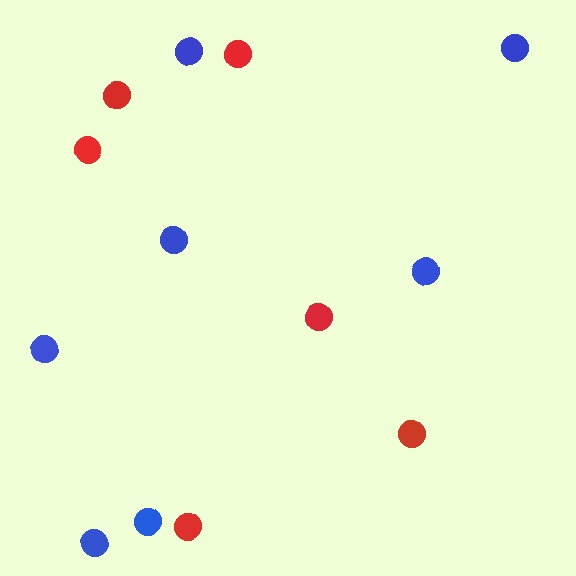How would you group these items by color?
There are 2 groups: one group of red circles (6) and one group of blue circles (7).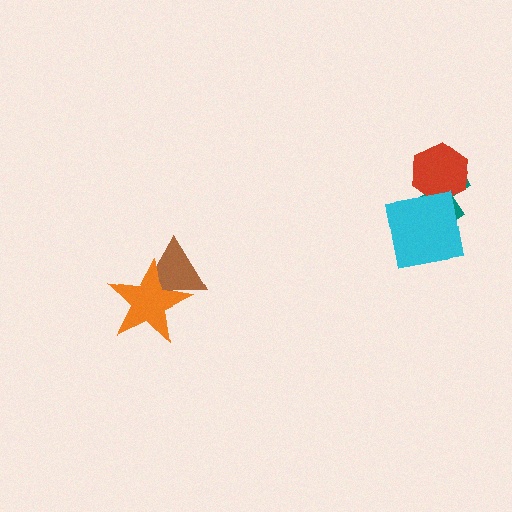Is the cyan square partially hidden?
No, no other shape covers it.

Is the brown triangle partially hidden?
Yes, it is partially covered by another shape.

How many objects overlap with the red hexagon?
2 objects overlap with the red hexagon.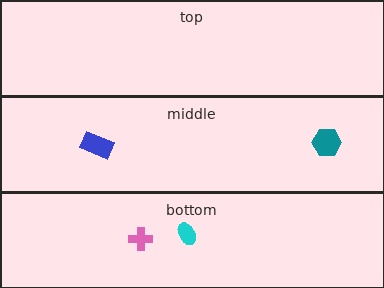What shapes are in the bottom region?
The cyan ellipse, the pink cross.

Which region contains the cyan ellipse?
The bottom region.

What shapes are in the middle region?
The teal hexagon, the blue rectangle.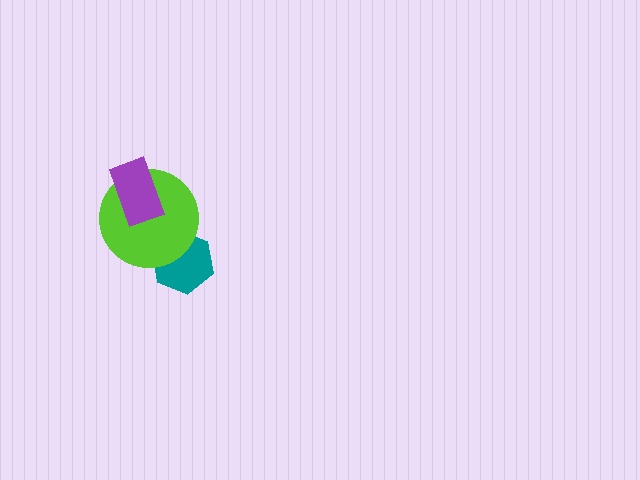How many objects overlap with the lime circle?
2 objects overlap with the lime circle.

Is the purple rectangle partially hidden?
No, no other shape covers it.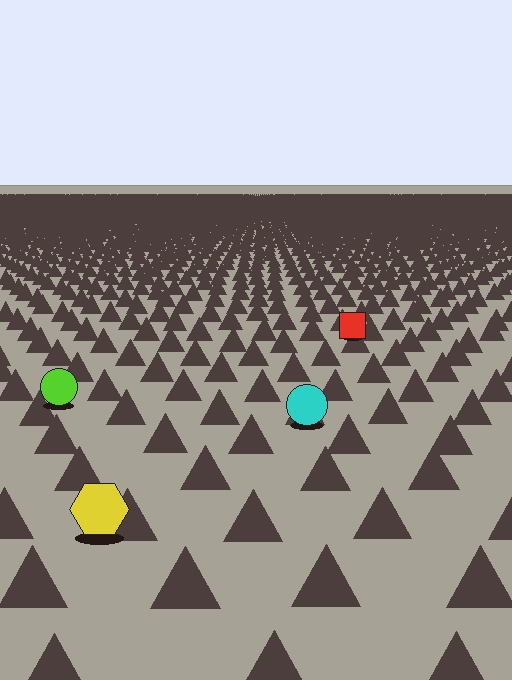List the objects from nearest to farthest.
From nearest to farthest: the yellow hexagon, the cyan circle, the lime circle, the red square.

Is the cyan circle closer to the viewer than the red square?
Yes. The cyan circle is closer — you can tell from the texture gradient: the ground texture is coarser near it.